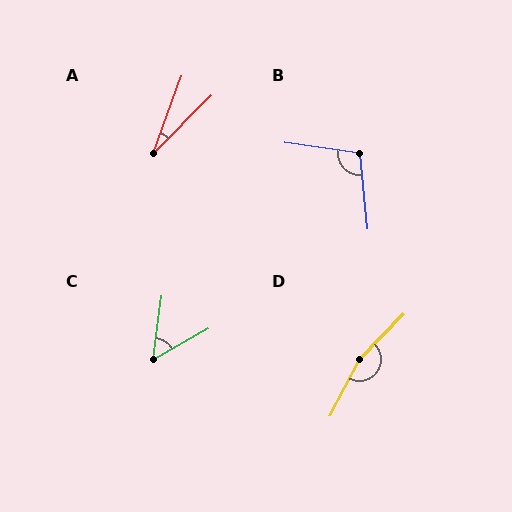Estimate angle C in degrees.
Approximately 53 degrees.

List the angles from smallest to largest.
A (25°), C (53°), B (104°), D (163°).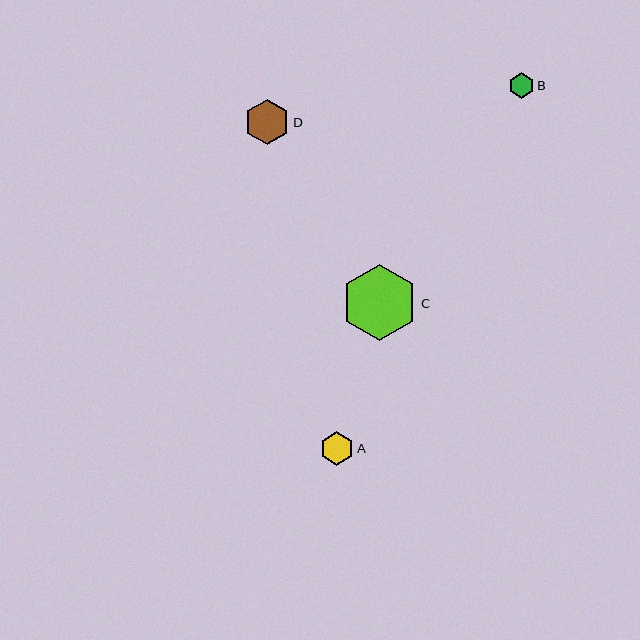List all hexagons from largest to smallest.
From largest to smallest: C, D, A, B.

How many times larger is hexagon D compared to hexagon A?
Hexagon D is approximately 1.3 times the size of hexagon A.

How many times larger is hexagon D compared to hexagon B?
Hexagon D is approximately 1.8 times the size of hexagon B.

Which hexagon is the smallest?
Hexagon B is the smallest with a size of approximately 25 pixels.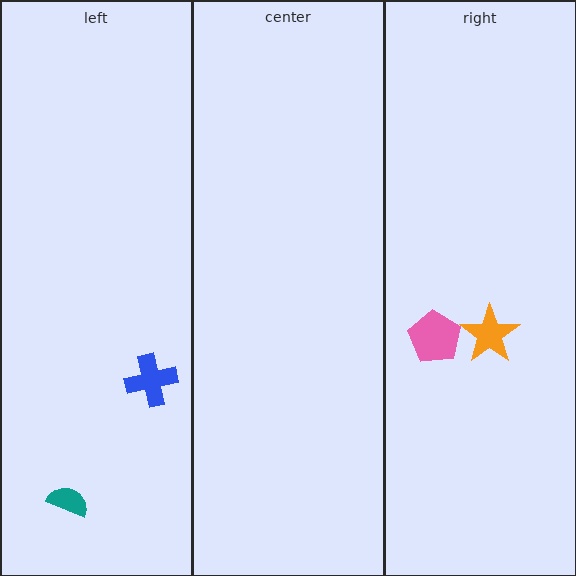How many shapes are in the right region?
2.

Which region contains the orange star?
The right region.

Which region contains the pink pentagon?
The right region.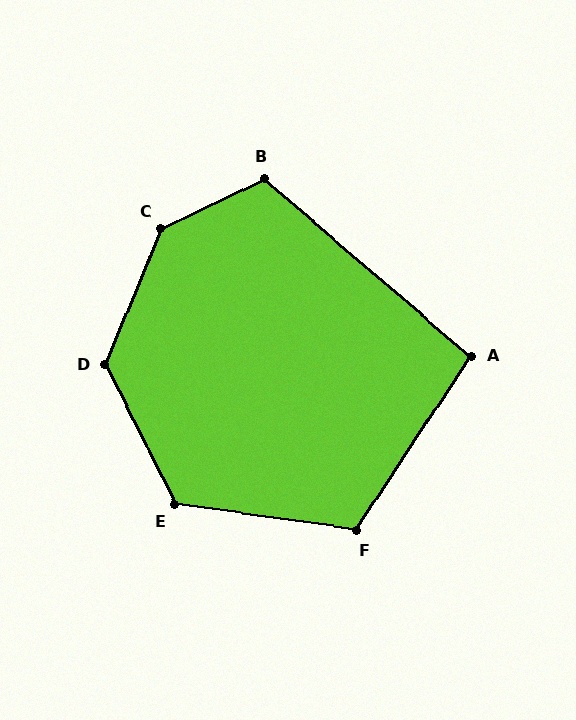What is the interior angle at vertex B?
Approximately 113 degrees (obtuse).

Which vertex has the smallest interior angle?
A, at approximately 97 degrees.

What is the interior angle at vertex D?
Approximately 131 degrees (obtuse).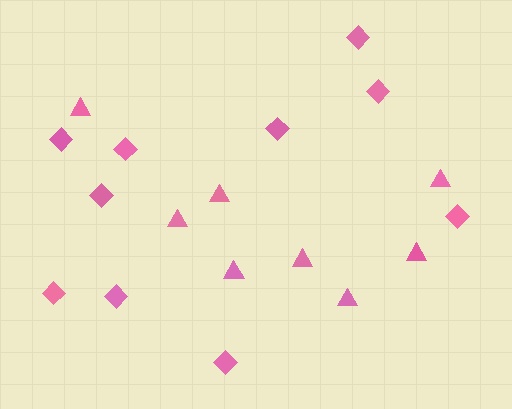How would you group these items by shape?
There are 2 groups: one group of triangles (8) and one group of diamonds (10).